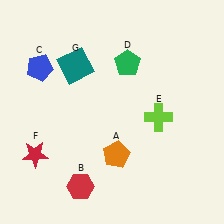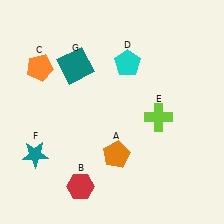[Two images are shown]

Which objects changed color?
C changed from blue to orange. D changed from green to cyan. F changed from red to teal.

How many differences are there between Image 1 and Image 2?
There are 3 differences between the two images.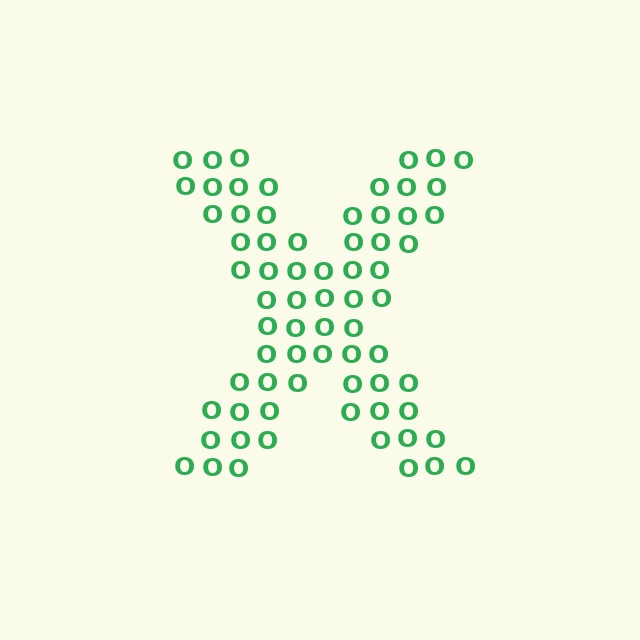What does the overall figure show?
The overall figure shows the letter X.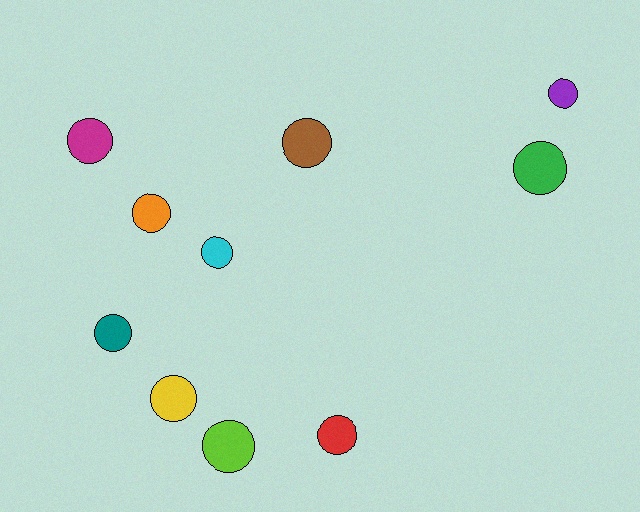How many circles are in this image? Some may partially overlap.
There are 10 circles.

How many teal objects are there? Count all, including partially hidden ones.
There is 1 teal object.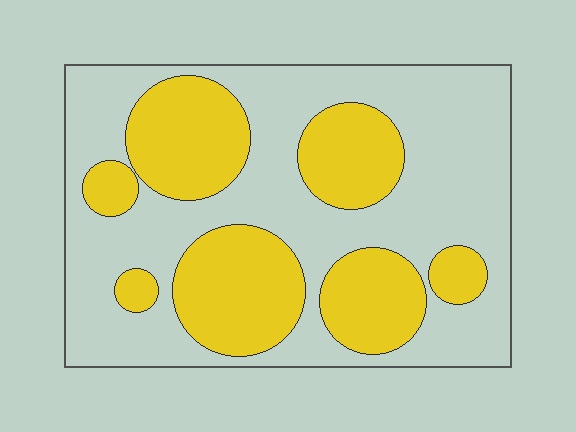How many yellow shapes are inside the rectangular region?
7.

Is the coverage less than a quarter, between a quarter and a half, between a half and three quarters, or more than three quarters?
Between a quarter and a half.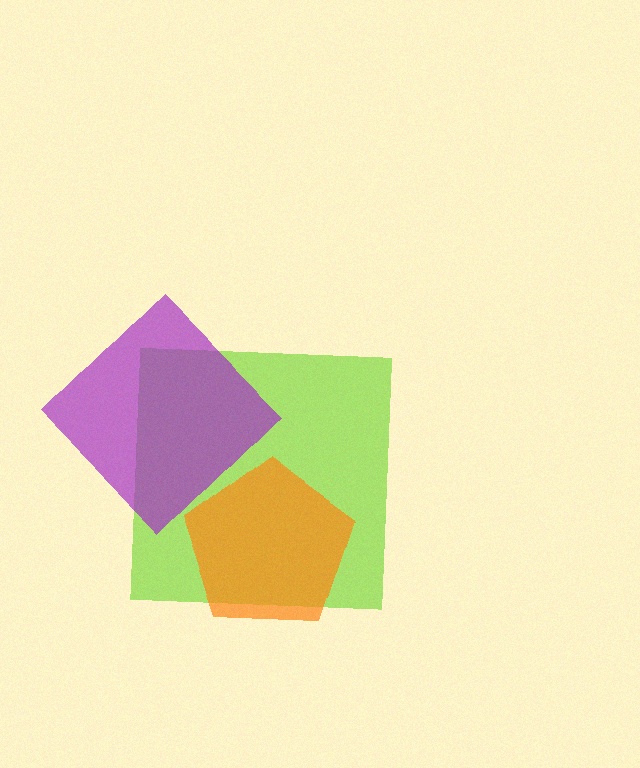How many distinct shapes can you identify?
There are 3 distinct shapes: a lime square, an orange pentagon, a purple diamond.